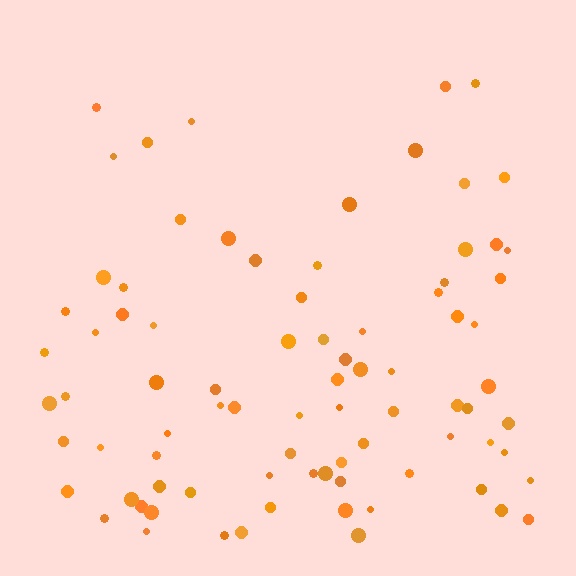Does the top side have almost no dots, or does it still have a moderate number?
Still a moderate number, just noticeably fewer than the bottom.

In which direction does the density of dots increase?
From top to bottom, with the bottom side densest.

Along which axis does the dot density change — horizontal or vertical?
Vertical.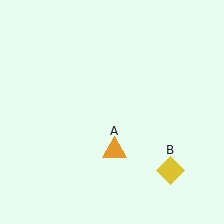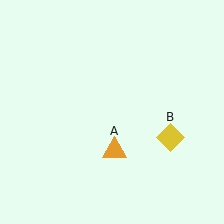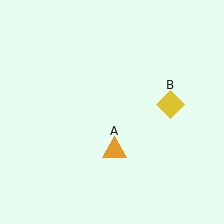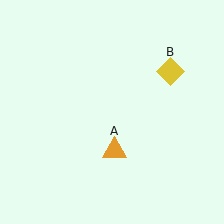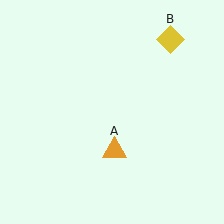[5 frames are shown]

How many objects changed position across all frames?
1 object changed position: yellow diamond (object B).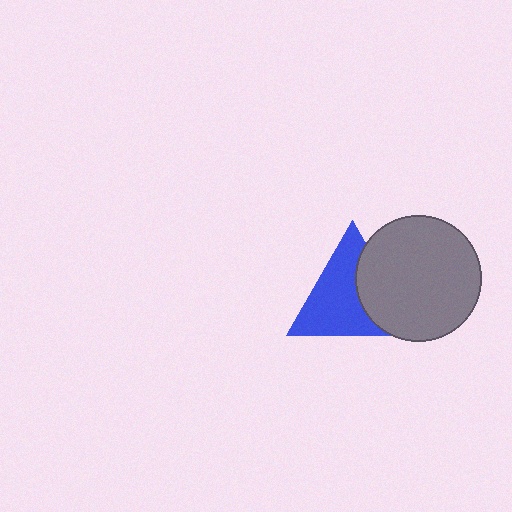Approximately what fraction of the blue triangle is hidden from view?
Roughly 36% of the blue triangle is hidden behind the gray circle.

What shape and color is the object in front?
The object in front is a gray circle.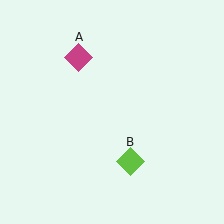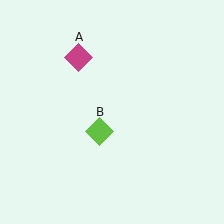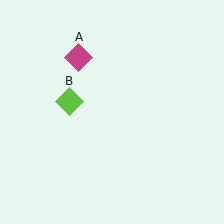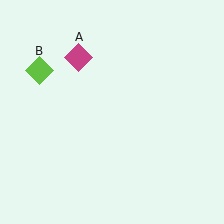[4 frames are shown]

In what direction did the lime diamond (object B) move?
The lime diamond (object B) moved up and to the left.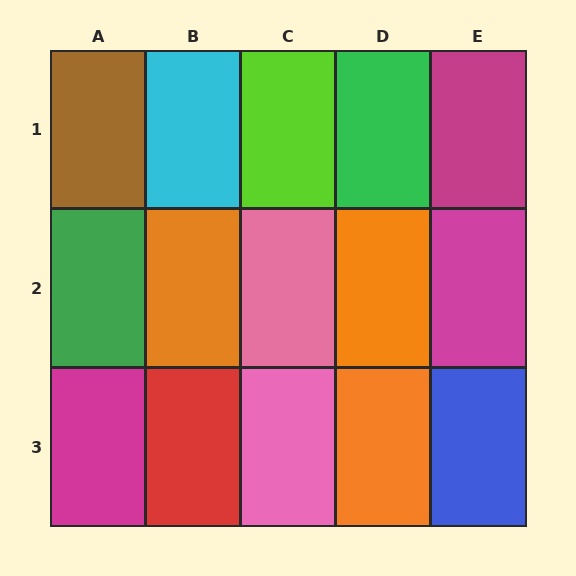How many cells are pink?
2 cells are pink.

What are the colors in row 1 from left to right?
Brown, cyan, lime, green, magenta.